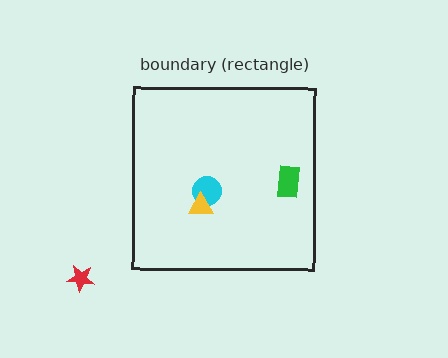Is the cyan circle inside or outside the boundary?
Inside.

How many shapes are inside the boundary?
3 inside, 1 outside.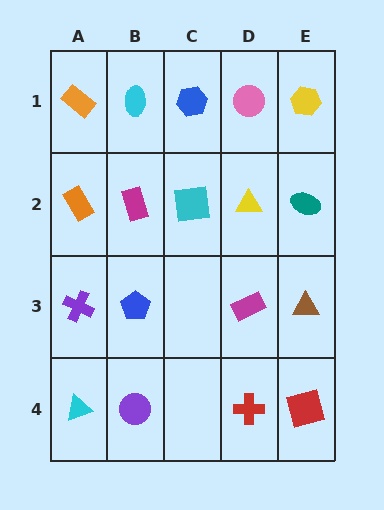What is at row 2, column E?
A teal ellipse.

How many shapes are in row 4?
4 shapes.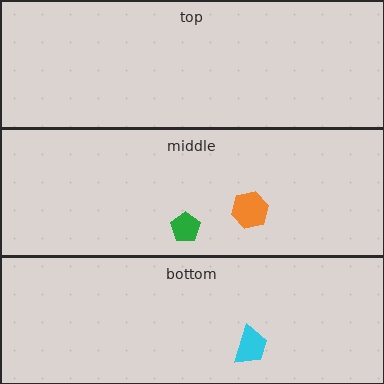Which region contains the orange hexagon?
The middle region.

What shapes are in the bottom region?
The cyan trapezoid.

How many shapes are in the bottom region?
1.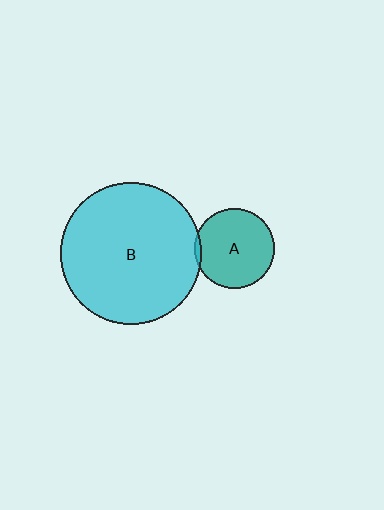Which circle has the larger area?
Circle B (cyan).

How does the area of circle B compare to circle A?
Approximately 3.1 times.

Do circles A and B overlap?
Yes.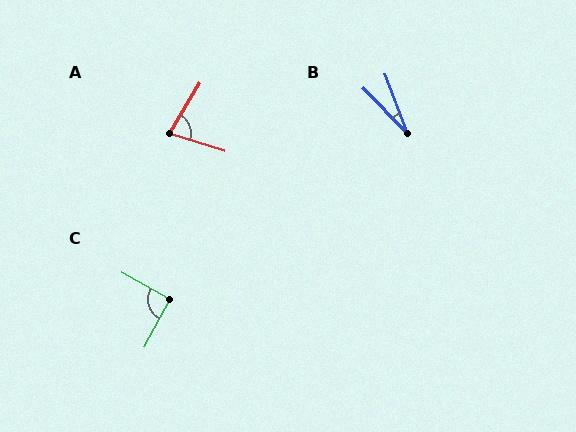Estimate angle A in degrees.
Approximately 76 degrees.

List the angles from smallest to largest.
B (24°), A (76°), C (91°).